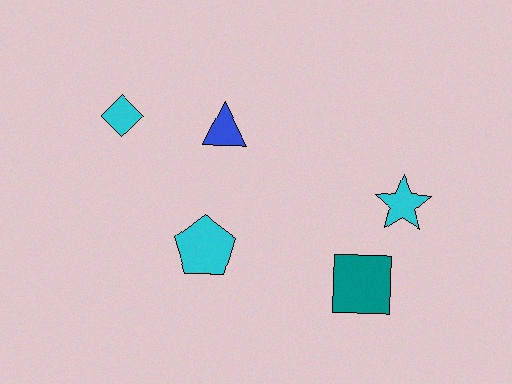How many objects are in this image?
There are 5 objects.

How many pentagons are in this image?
There is 1 pentagon.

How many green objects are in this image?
There are no green objects.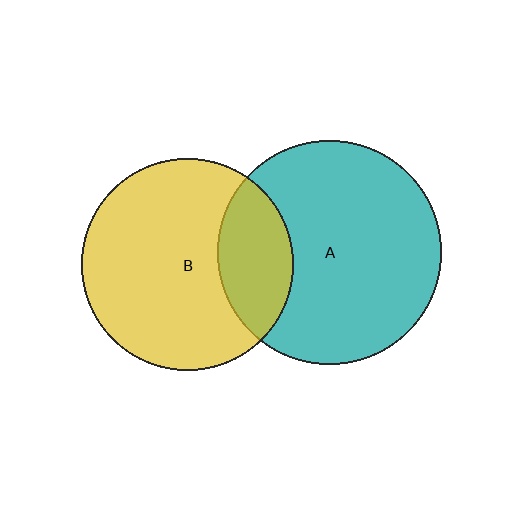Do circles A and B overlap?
Yes.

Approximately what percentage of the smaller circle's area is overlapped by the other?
Approximately 25%.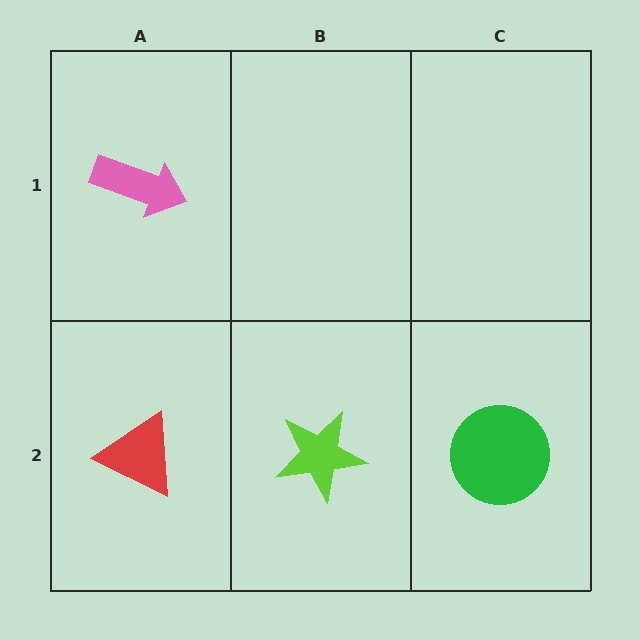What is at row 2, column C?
A green circle.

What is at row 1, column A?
A pink arrow.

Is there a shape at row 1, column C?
No, that cell is empty.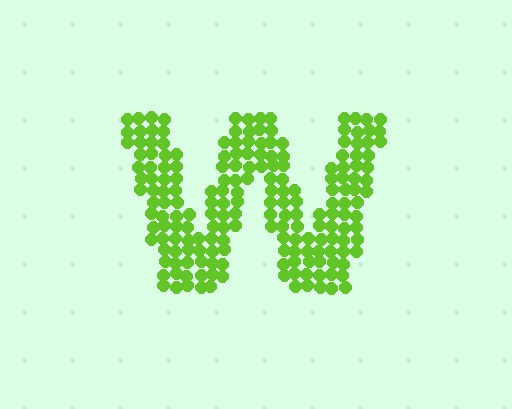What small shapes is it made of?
It is made of small circles.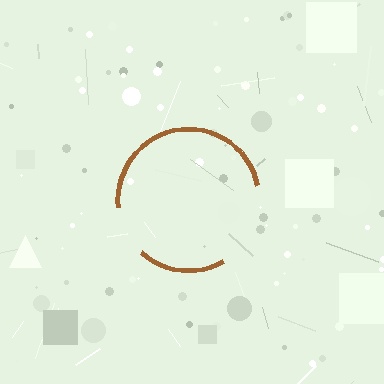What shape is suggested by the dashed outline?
The dashed outline suggests a circle.